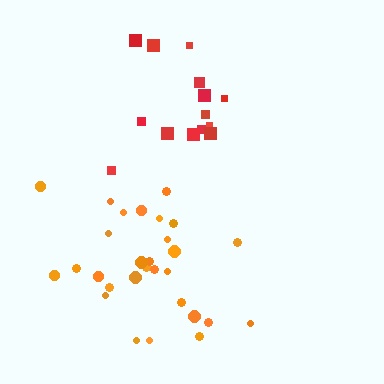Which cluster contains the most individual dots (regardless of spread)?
Orange (29).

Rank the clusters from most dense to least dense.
orange, red.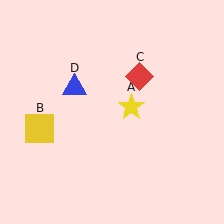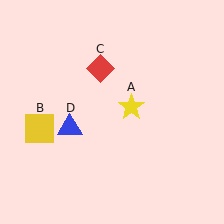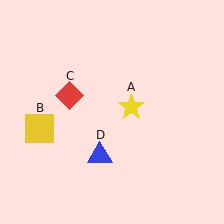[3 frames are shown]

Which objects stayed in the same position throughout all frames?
Yellow star (object A) and yellow square (object B) remained stationary.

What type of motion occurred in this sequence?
The red diamond (object C), blue triangle (object D) rotated counterclockwise around the center of the scene.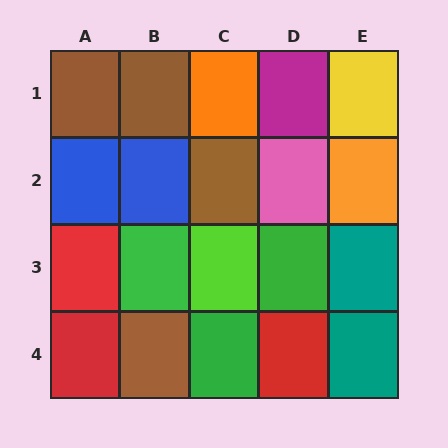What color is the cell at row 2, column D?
Pink.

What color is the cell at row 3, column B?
Green.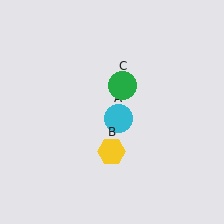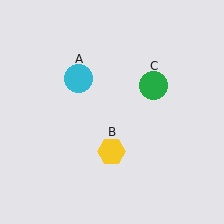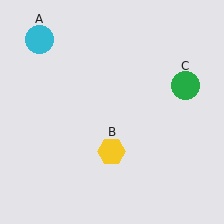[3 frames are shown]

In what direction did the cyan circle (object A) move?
The cyan circle (object A) moved up and to the left.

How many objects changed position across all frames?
2 objects changed position: cyan circle (object A), green circle (object C).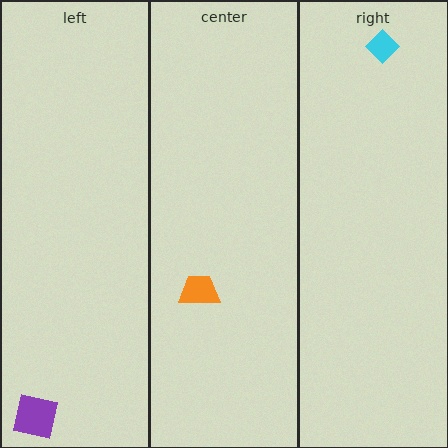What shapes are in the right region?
The cyan diamond.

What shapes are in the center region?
The orange trapezoid.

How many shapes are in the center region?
1.